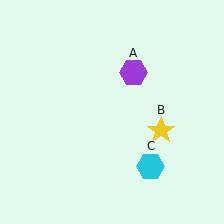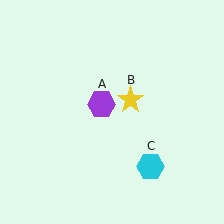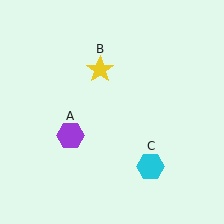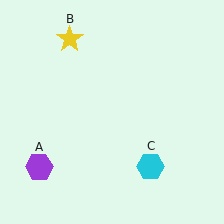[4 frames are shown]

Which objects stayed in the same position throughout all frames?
Cyan hexagon (object C) remained stationary.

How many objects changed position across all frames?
2 objects changed position: purple hexagon (object A), yellow star (object B).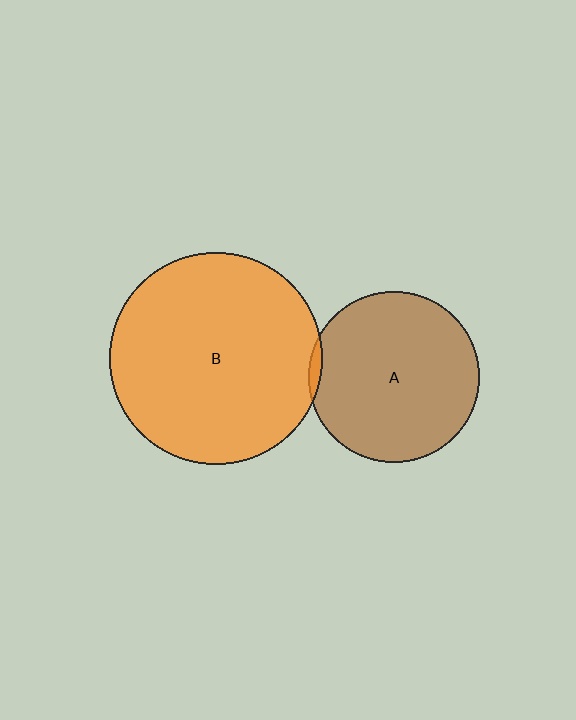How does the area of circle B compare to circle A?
Approximately 1.5 times.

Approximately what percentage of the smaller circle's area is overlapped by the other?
Approximately 5%.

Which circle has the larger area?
Circle B (orange).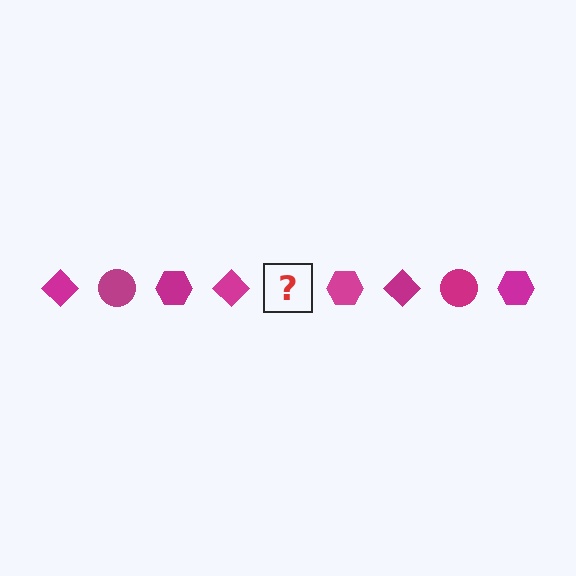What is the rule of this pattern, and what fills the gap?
The rule is that the pattern cycles through diamond, circle, hexagon shapes in magenta. The gap should be filled with a magenta circle.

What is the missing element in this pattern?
The missing element is a magenta circle.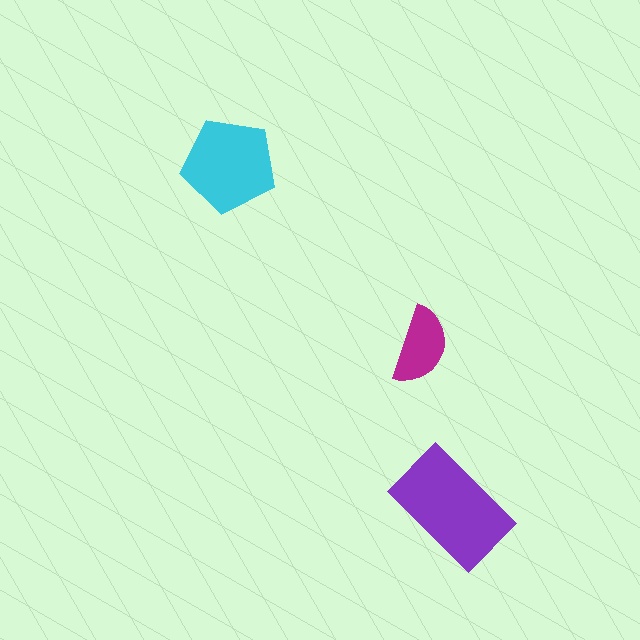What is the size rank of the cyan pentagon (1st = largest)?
2nd.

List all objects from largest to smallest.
The purple rectangle, the cyan pentagon, the magenta semicircle.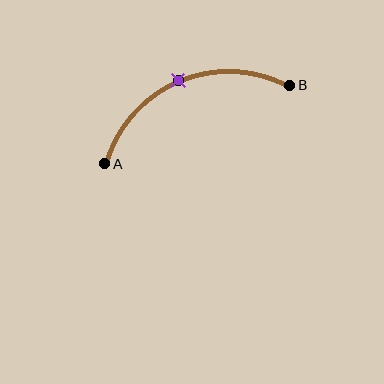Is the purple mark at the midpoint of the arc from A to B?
Yes. The purple mark lies on the arc at equal arc-length from both A and B — it is the arc midpoint.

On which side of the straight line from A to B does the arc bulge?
The arc bulges above the straight line connecting A and B.